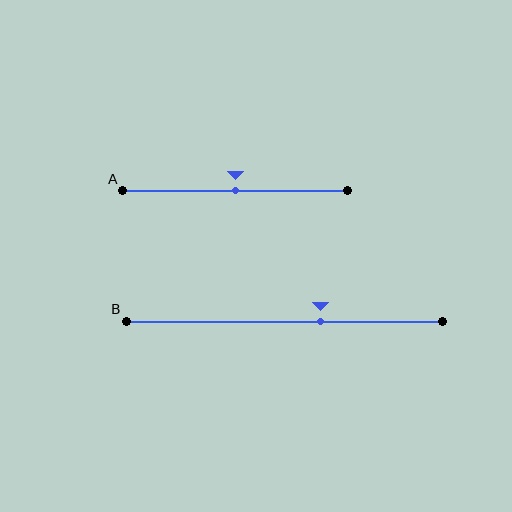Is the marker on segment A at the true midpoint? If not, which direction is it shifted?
Yes, the marker on segment A is at the true midpoint.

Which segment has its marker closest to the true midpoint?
Segment A has its marker closest to the true midpoint.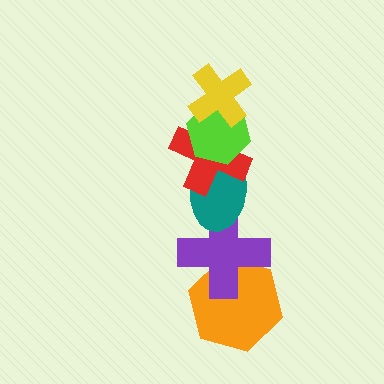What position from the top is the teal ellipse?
The teal ellipse is 4th from the top.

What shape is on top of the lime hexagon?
The yellow cross is on top of the lime hexagon.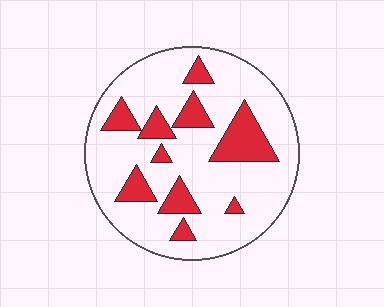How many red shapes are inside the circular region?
10.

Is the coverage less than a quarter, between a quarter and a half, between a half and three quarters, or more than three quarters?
Less than a quarter.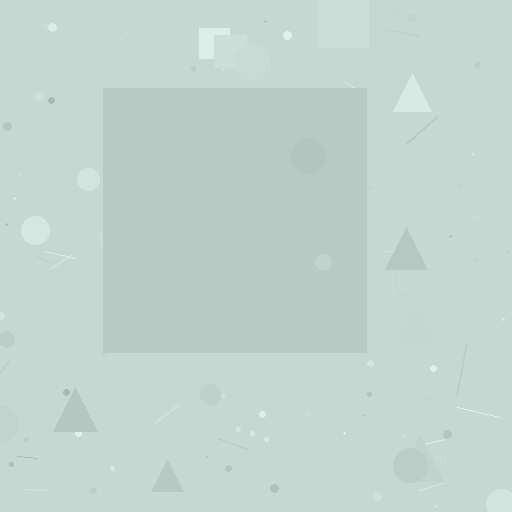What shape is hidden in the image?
A square is hidden in the image.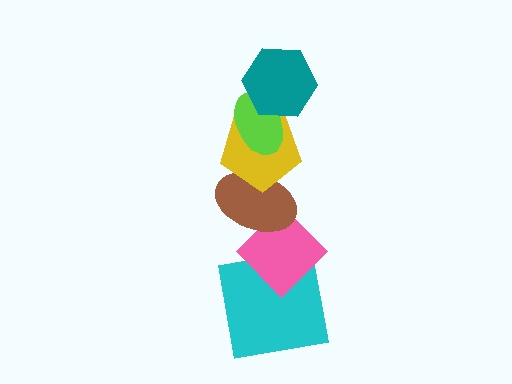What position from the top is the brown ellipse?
The brown ellipse is 4th from the top.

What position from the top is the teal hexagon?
The teal hexagon is 1st from the top.